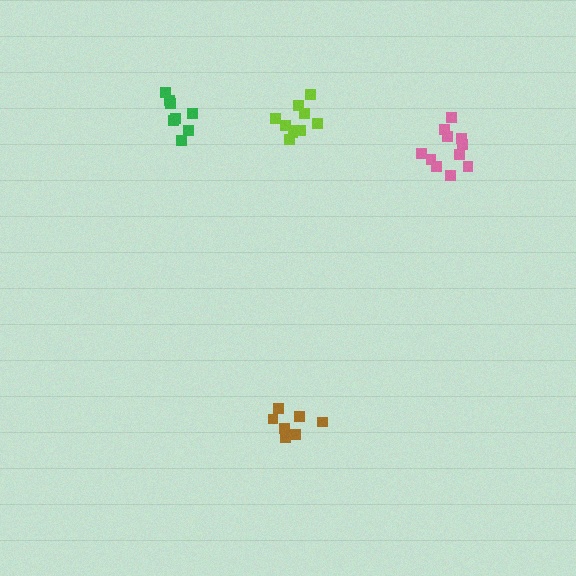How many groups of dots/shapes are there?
There are 4 groups.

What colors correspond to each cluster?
The clusters are colored: brown, green, pink, lime.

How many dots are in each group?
Group 1: 7 dots, Group 2: 8 dots, Group 3: 11 dots, Group 4: 10 dots (36 total).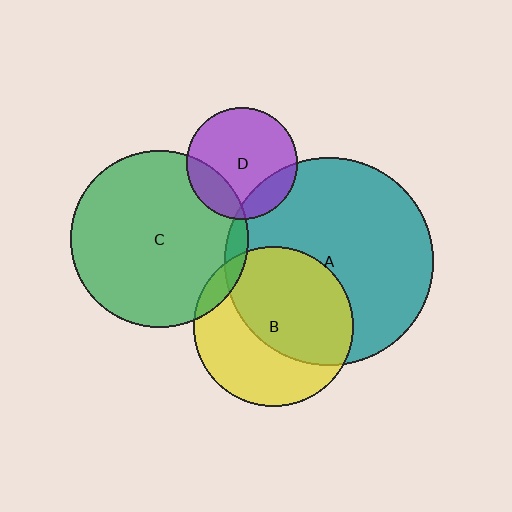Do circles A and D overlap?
Yes.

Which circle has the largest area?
Circle A (teal).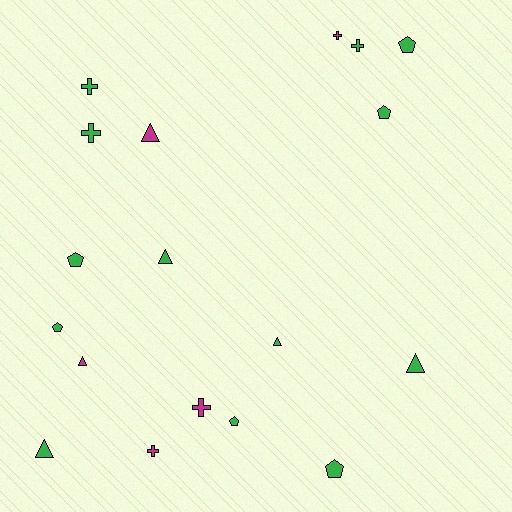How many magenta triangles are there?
There are 2 magenta triangles.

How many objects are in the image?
There are 18 objects.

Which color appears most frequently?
Green, with 13 objects.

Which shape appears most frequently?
Cross, with 6 objects.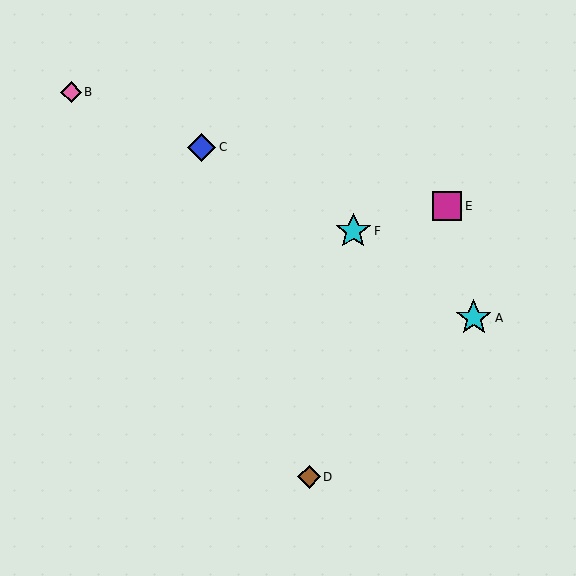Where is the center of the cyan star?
The center of the cyan star is at (474, 318).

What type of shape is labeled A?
Shape A is a cyan star.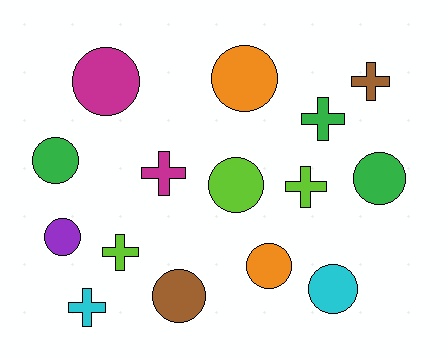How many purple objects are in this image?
There is 1 purple object.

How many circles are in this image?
There are 9 circles.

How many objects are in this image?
There are 15 objects.